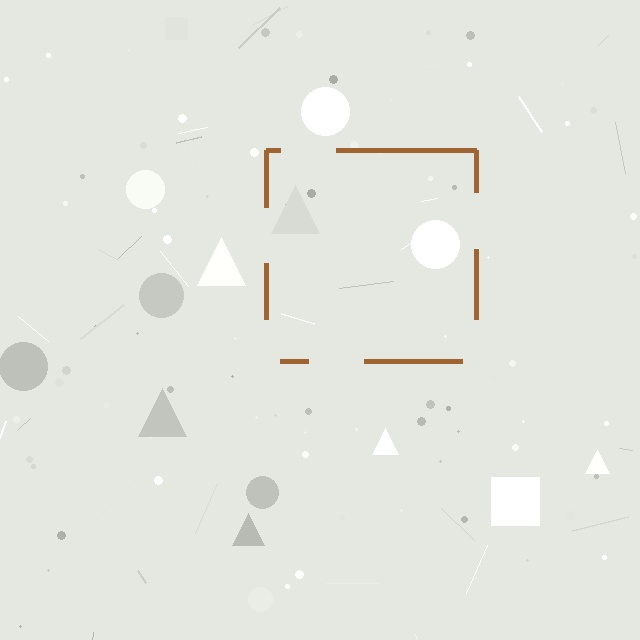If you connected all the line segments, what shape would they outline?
They would outline a square.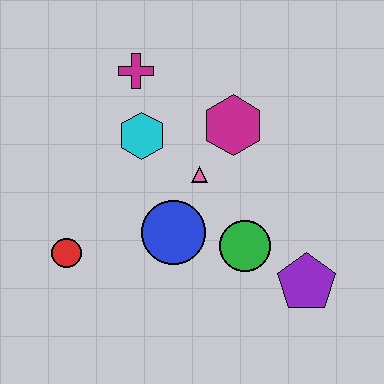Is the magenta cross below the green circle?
No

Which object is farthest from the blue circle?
The magenta cross is farthest from the blue circle.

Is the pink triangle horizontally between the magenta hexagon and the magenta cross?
Yes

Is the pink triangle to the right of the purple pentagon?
No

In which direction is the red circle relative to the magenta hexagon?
The red circle is to the left of the magenta hexagon.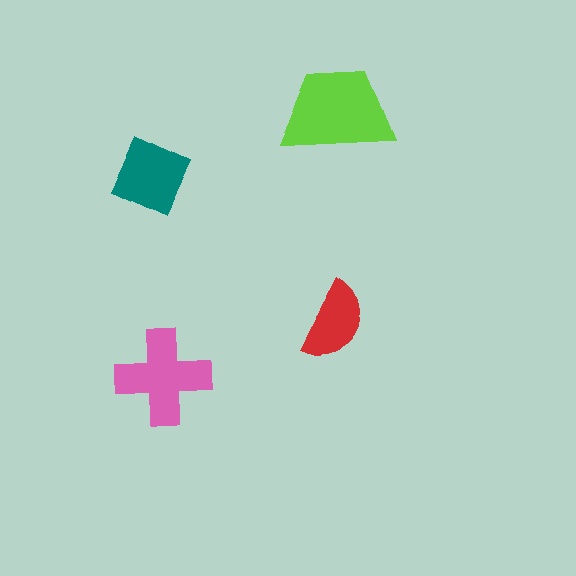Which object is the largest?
The lime trapezoid.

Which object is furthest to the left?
The teal square is leftmost.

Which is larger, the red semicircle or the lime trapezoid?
The lime trapezoid.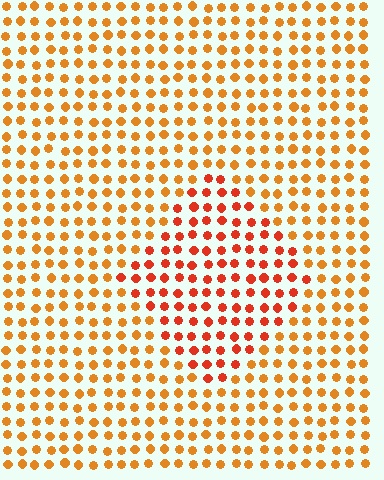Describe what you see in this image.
The image is filled with small orange elements in a uniform arrangement. A diamond-shaped region is visible where the elements are tinted to a slightly different hue, forming a subtle color boundary.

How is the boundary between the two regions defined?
The boundary is defined purely by a slight shift in hue (about 26 degrees). Spacing, size, and orientation are identical on both sides.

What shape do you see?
I see a diamond.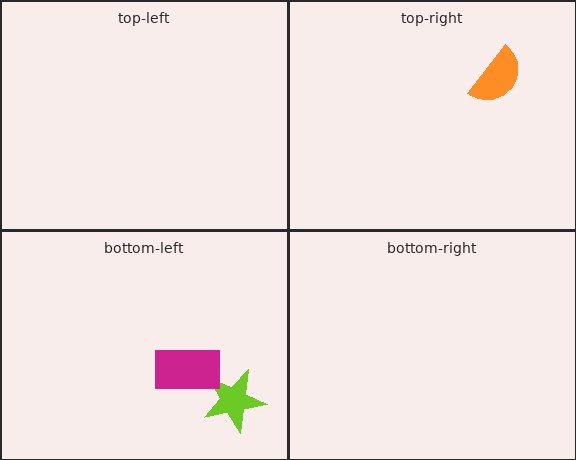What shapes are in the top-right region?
The orange semicircle.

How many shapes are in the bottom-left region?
2.